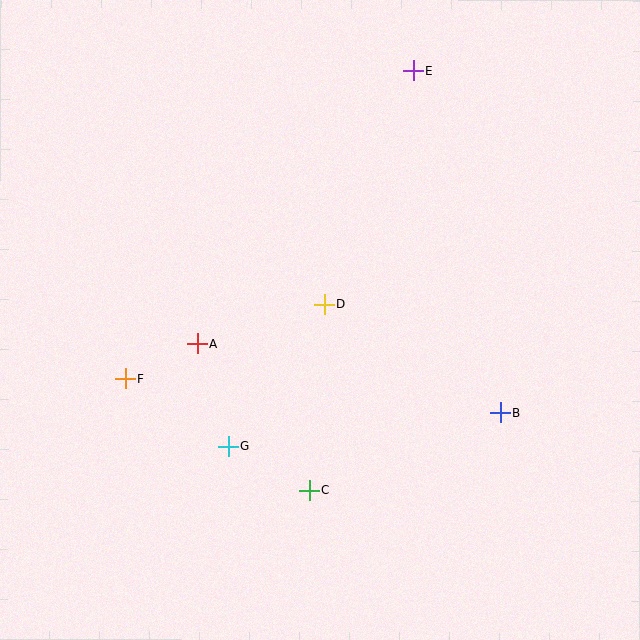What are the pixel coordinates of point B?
Point B is at (500, 412).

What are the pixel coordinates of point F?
Point F is at (125, 379).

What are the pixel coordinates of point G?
Point G is at (228, 446).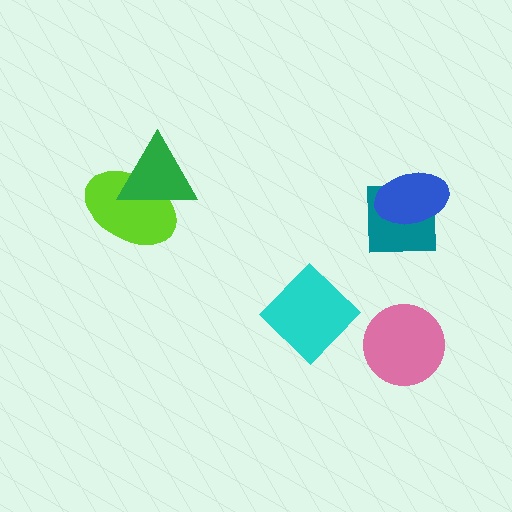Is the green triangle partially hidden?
No, no other shape covers it.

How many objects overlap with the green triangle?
1 object overlaps with the green triangle.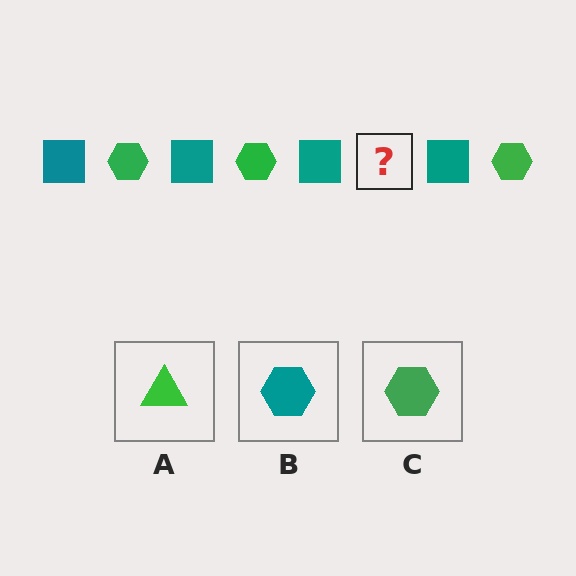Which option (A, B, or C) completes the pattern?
C.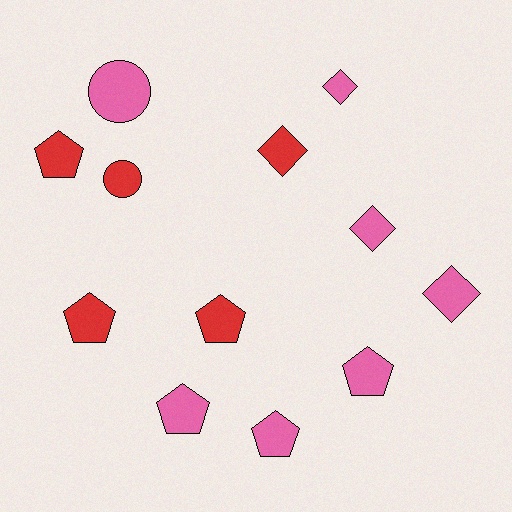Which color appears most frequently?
Pink, with 7 objects.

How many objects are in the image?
There are 12 objects.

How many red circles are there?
There is 1 red circle.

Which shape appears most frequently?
Pentagon, with 6 objects.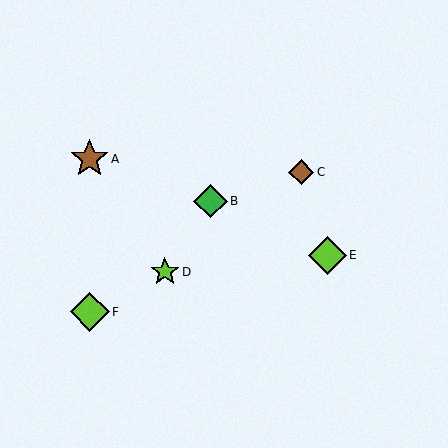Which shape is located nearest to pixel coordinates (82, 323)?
The lime diamond (labeled F) at (90, 312) is nearest to that location.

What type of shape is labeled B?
Shape B is a green diamond.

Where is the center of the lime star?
The center of the lime star is at (165, 272).